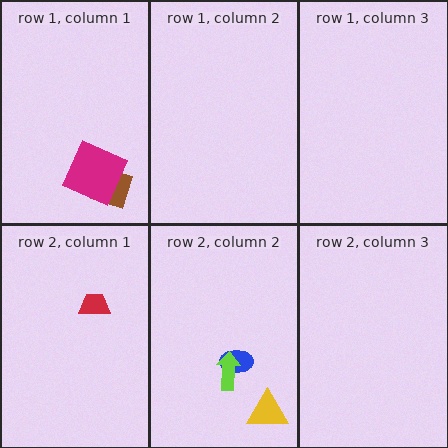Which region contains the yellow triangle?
The row 2, column 2 region.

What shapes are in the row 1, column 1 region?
The brown diamond, the magenta square.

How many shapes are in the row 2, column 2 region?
3.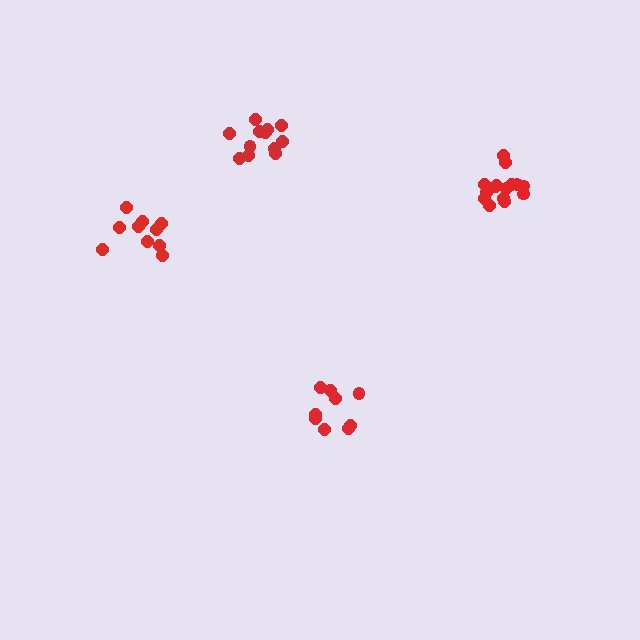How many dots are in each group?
Group 1: 9 dots, Group 2: 15 dots, Group 3: 12 dots, Group 4: 10 dots (46 total).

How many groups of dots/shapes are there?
There are 4 groups.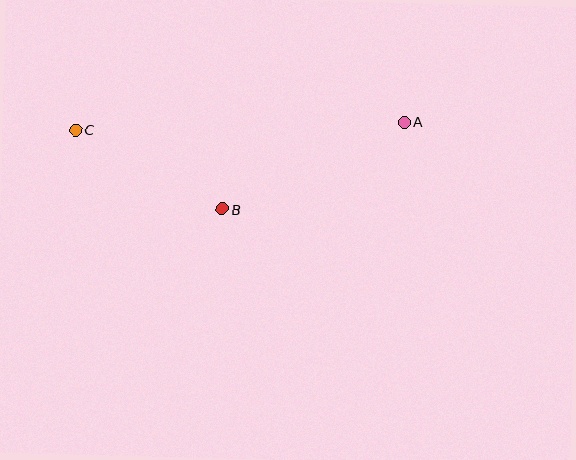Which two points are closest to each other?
Points B and C are closest to each other.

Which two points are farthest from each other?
Points A and C are farthest from each other.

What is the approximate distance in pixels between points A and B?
The distance between A and B is approximately 202 pixels.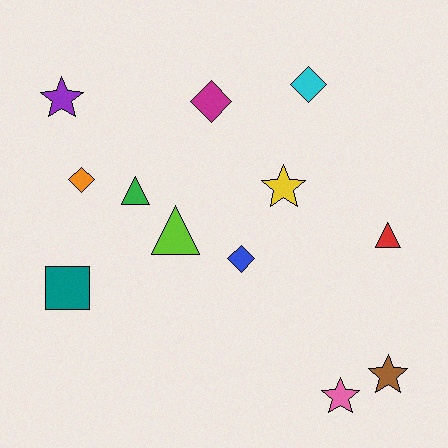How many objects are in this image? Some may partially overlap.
There are 12 objects.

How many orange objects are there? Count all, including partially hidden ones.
There is 1 orange object.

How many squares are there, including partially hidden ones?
There is 1 square.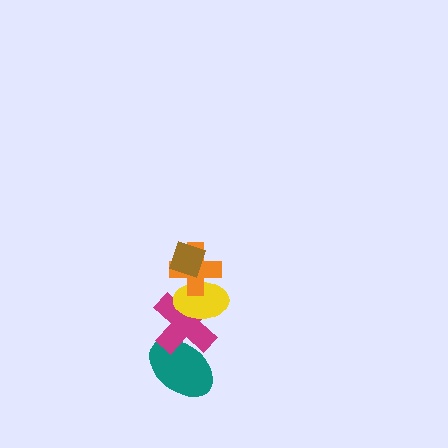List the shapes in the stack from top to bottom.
From top to bottom: the brown diamond, the orange cross, the yellow ellipse, the magenta cross, the teal ellipse.